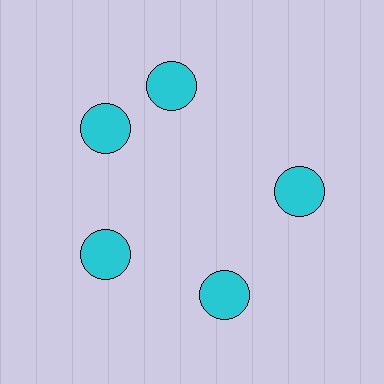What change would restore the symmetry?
The symmetry would be restored by rotating it back into even spacing with its neighbors so that all 5 circles sit at equal angles and equal distance from the center.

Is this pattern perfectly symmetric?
No. The 5 cyan circles are arranged in a ring, but one element near the 1 o'clock position is rotated out of alignment along the ring, breaking the 5-fold rotational symmetry.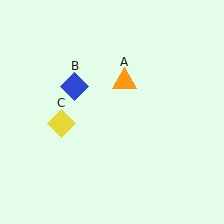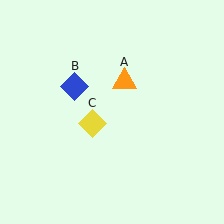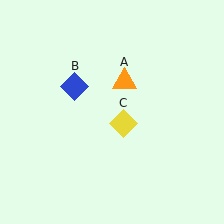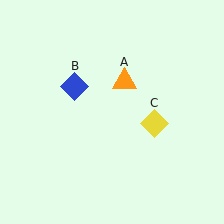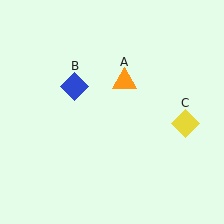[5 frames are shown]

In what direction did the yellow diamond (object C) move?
The yellow diamond (object C) moved right.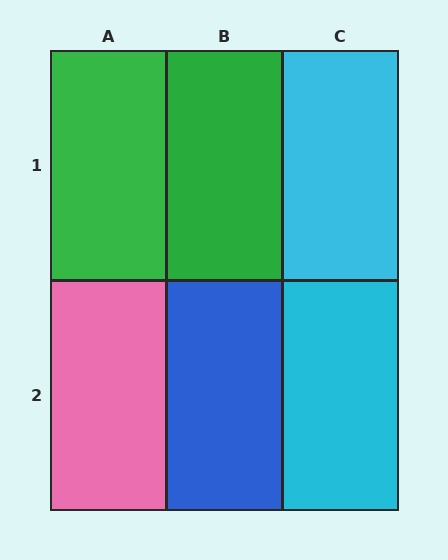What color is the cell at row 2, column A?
Pink.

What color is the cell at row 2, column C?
Cyan.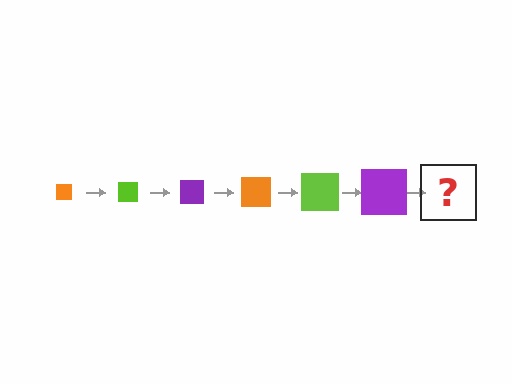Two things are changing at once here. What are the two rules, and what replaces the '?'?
The two rules are that the square grows larger each step and the color cycles through orange, lime, and purple. The '?' should be an orange square, larger than the previous one.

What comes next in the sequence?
The next element should be an orange square, larger than the previous one.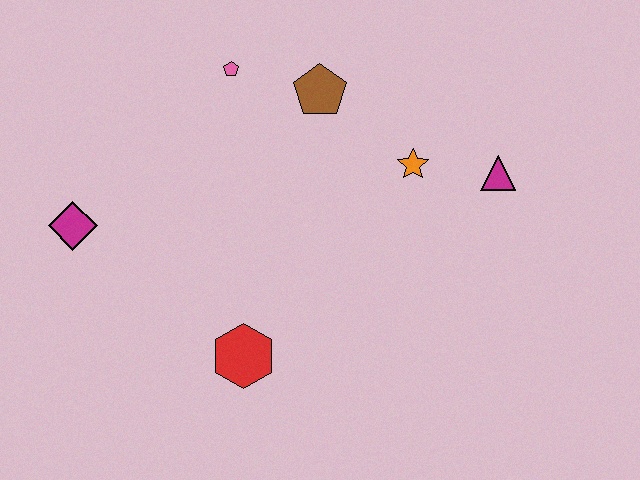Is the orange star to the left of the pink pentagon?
No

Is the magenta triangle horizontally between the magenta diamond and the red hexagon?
No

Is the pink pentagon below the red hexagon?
No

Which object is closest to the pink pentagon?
The brown pentagon is closest to the pink pentagon.